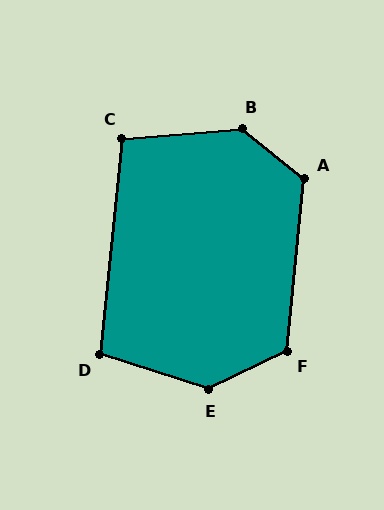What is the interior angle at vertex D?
Approximately 102 degrees (obtuse).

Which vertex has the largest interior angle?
B, at approximately 137 degrees.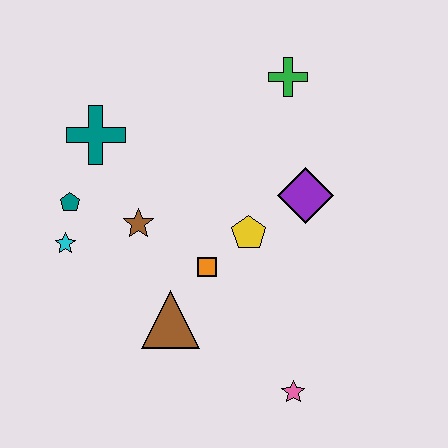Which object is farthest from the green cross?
The pink star is farthest from the green cross.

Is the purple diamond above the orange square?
Yes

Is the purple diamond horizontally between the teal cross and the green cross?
No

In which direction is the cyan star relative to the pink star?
The cyan star is to the left of the pink star.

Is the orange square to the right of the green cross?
No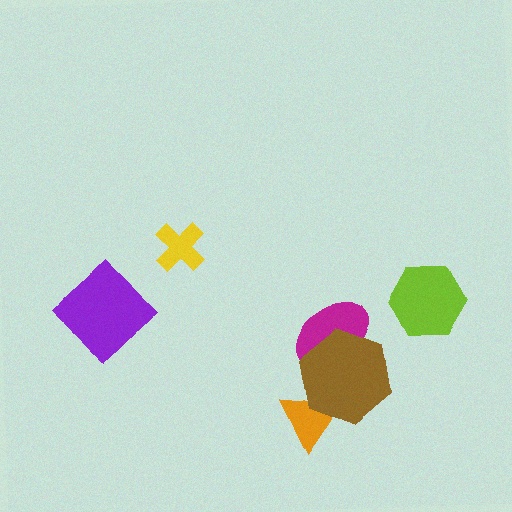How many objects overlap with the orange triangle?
1 object overlaps with the orange triangle.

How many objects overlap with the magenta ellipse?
1 object overlaps with the magenta ellipse.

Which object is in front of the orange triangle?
The brown hexagon is in front of the orange triangle.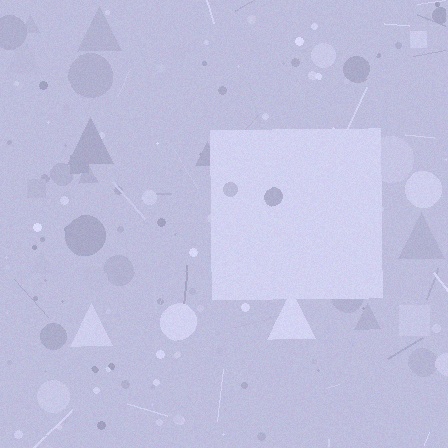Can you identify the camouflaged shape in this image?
The camouflaged shape is a square.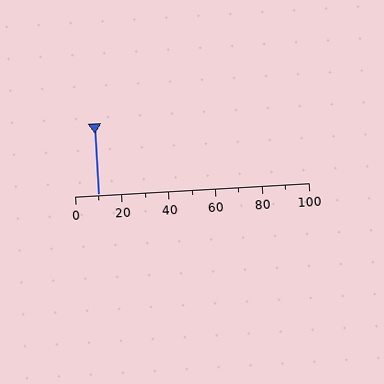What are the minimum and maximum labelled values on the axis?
The axis runs from 0 to 100.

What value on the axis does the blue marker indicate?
The marker indicates approximately 10.